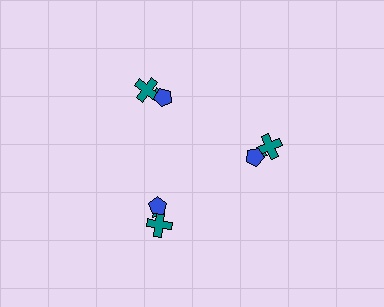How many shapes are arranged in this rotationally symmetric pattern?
There are 9 shapes, arranged in 3 groups of 3.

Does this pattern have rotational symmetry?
Yes, this pattern has 3-fold rotational symmetry. It looks the same after rotating 120 degrees around the center.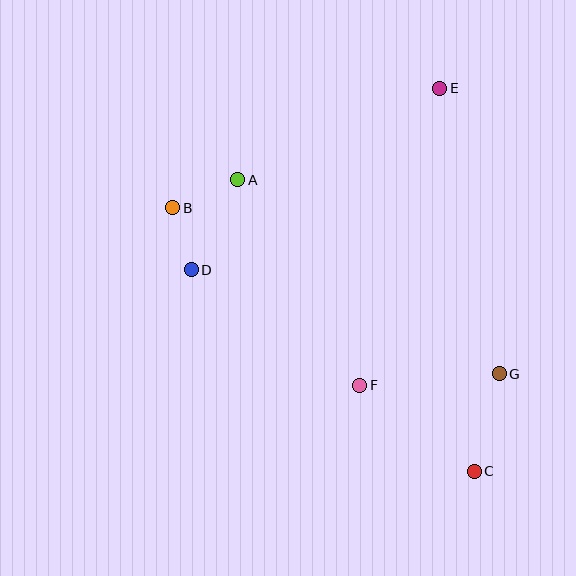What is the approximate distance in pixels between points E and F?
The distance between E and F is approximately 308 pixels.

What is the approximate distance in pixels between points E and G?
The distance between E and G is approximately 292 pixels.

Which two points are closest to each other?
Points B and D are closest to each other.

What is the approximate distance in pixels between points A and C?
The distance between A and C is approximately 375 pixels.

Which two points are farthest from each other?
Points B and C are farthest from each other.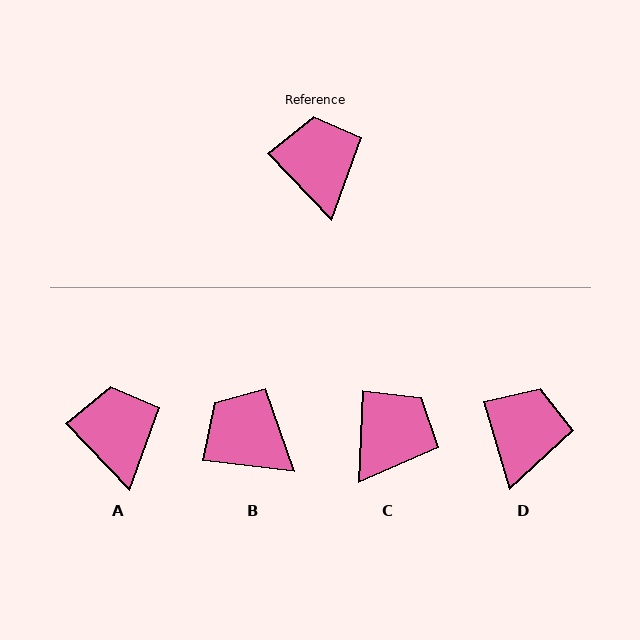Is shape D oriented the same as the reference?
No, it is off by about 28 degrees.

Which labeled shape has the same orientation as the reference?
A.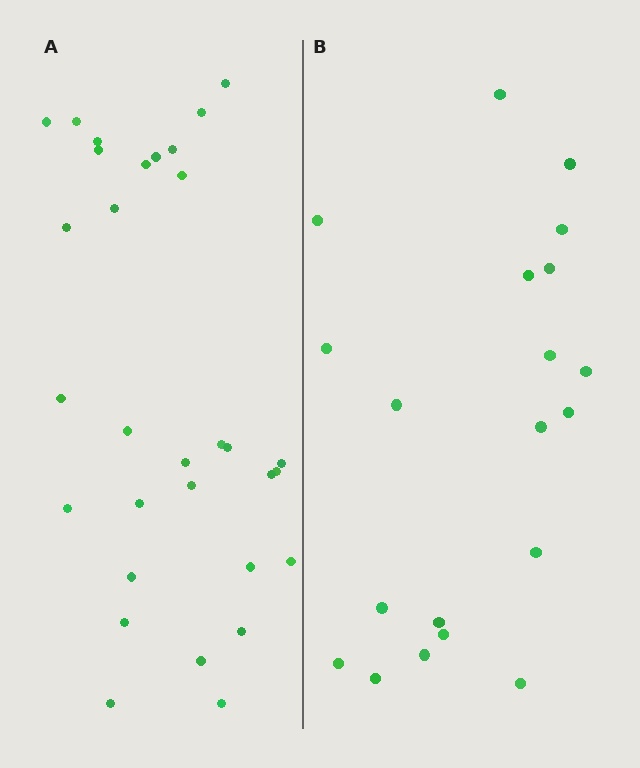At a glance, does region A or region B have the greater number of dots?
Region A (the left region) has more dots.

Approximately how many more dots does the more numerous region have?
Region A has roughly 12 or so more dots than region B.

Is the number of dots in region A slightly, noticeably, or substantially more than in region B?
Region A has substantially more. The ratio is roughly 1.6 to 1.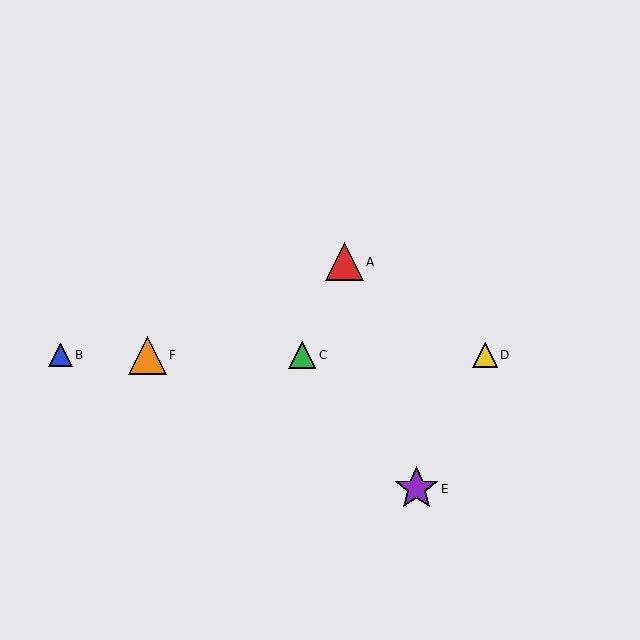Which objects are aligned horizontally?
Objects B, C, D, F are aligned horizontally.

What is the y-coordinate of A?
Object A is at y≈262.